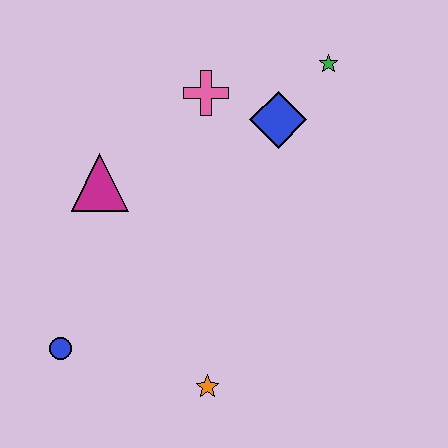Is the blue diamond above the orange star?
Yes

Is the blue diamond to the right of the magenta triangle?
Yes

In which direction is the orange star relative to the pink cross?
The orange star is below the pink cross.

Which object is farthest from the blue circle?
The green star is farthest from the blue circle.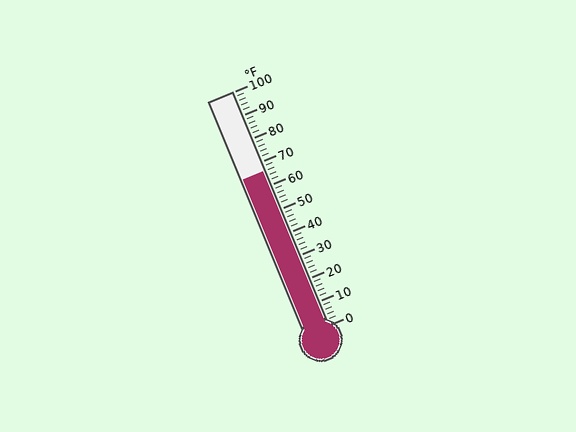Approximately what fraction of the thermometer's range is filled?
The thermometer is filled to approximately 65% of its range.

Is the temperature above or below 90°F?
The temperature is below 90°F.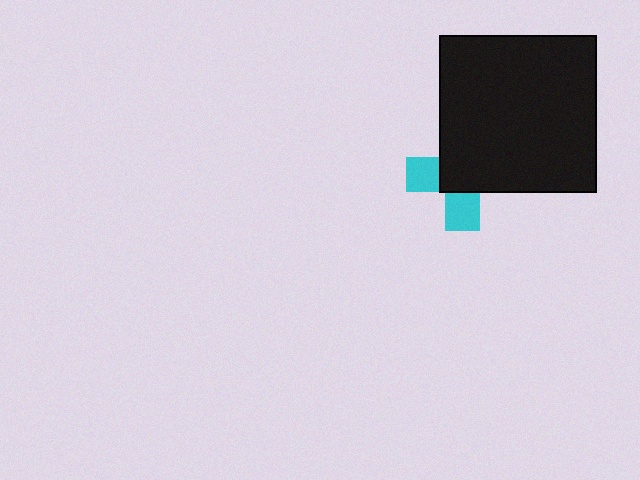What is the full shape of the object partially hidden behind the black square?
The partially hidden object is a cyan cross.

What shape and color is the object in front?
The object in front is a black square.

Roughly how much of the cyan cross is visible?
A small part of it is visible (roughly 37%).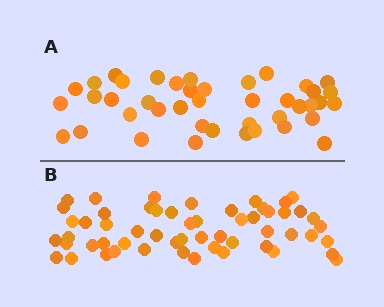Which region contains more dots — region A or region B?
Region B (the bottom region) has more dots.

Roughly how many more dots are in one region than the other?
Region B has approximately 15 more dots than region A.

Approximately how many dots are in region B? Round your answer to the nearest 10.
About 60 dots. (The exact count is 56, which rounds to 60.)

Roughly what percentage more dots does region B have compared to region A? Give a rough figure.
About 35% more.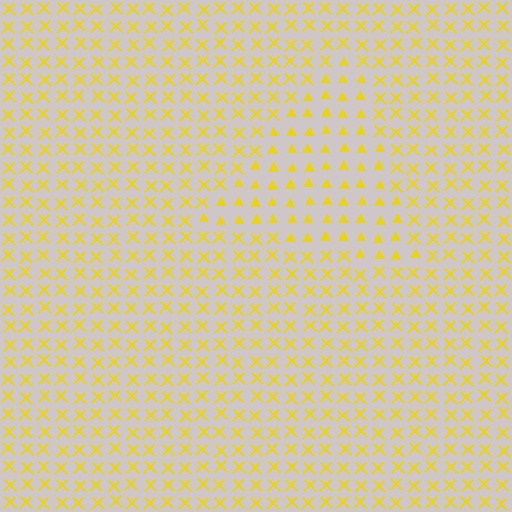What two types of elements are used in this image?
The image uses triangles inside the triangle region and X marks outside it.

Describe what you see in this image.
The image is filled with small yellow elements arranged in a uniform grid. A triangle-shaped region contains triangles, while the surrounding area contains X marks. The boundary is defined purely by the change in element shape.